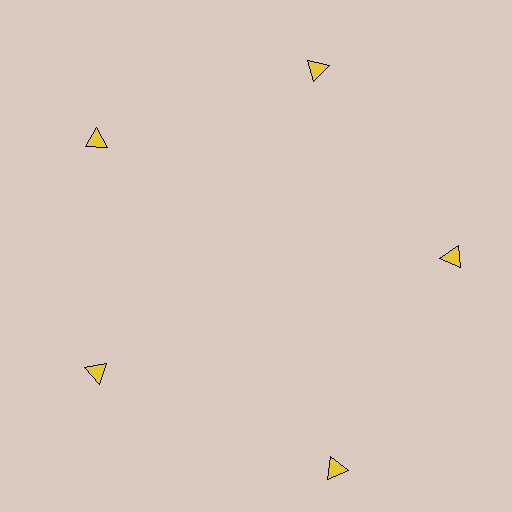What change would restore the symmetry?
The symmetry would be restored by moving it inward, back onto the ring so that all 5 triangles sit at equal angles and equal distance from the center.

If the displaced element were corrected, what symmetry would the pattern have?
It would have 5-fold rotational symmetry — the pattern would map onto itself every 72 degrees.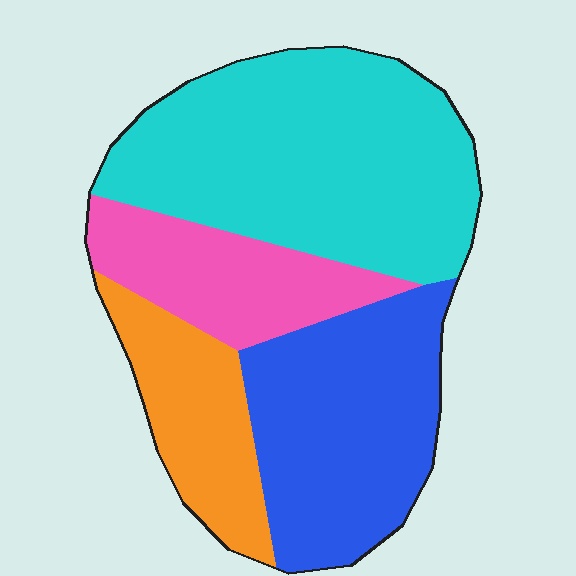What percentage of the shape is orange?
Orange takes up about one sixth (1/6) of the shape.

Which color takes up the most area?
Cyan, at roughly 40%.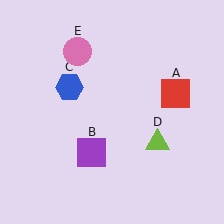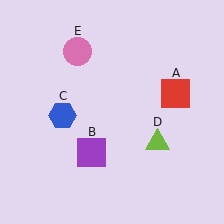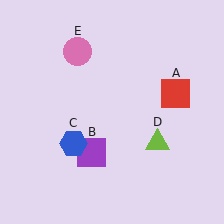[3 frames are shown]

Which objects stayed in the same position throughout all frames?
Red square (object A) and purple square (object B) and lime triangle (object D) and pink circle (object E) remained stationary.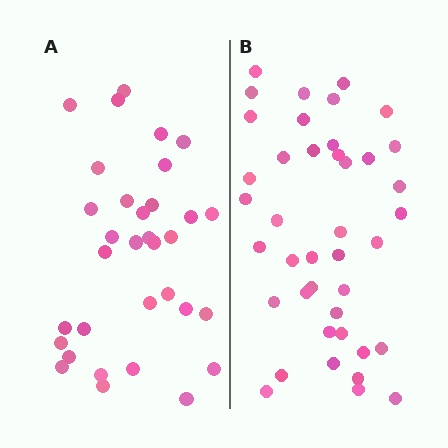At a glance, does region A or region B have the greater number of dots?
Region B (the right region) has more dots.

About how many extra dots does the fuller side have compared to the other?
Region B has roughly 8 or so more dots than region A.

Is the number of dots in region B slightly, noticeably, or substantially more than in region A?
Region B has only slightly more — the two regions are fairly close. The ratio is roughly 1.2 to 1.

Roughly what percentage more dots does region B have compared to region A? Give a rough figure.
About 25% more.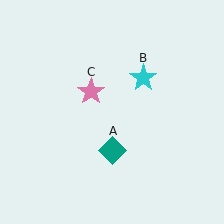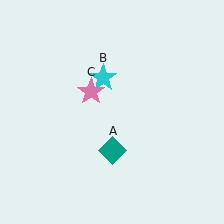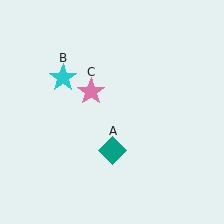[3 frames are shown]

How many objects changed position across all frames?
1 object changed position: cyan star (object B).